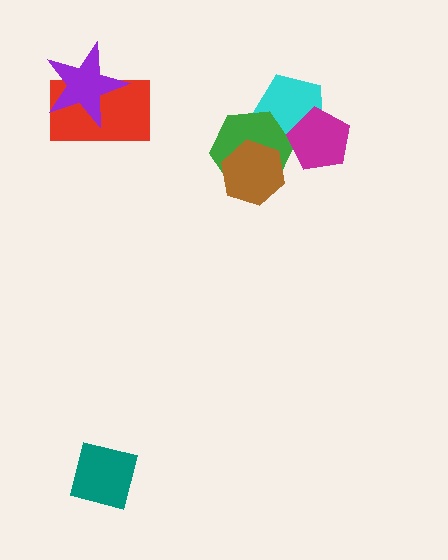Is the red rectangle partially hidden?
Yes, it is partially covered by another shape.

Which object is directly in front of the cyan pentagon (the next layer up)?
The green hexagon is directly in front of the cyan pentagon.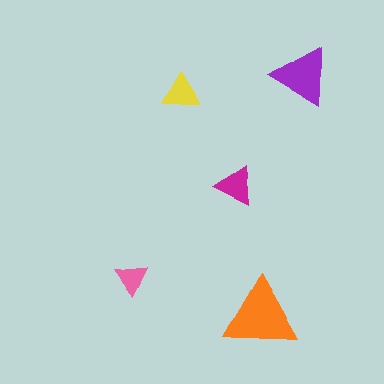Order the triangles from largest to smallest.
the orange one, the purple one, the magenta one, the yellow one, the pink one.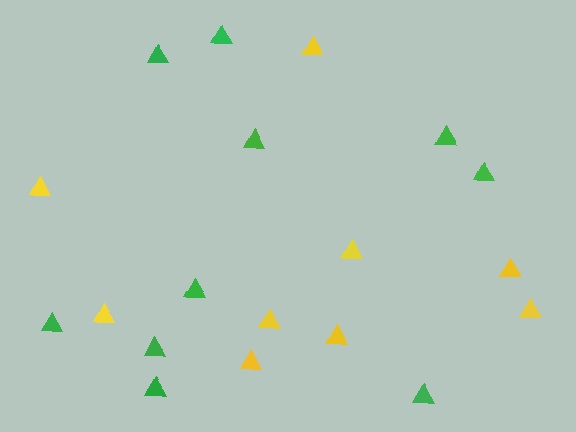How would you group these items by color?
There are 2 groups: one group of green triangles (10) and one group of yellow triangles (9).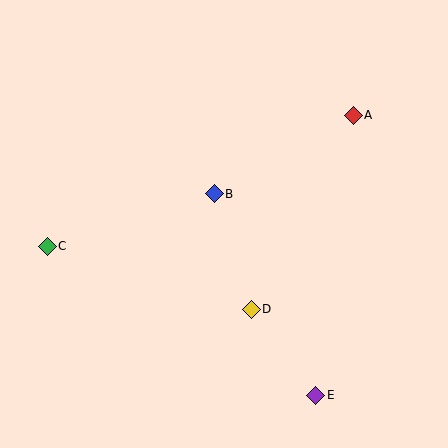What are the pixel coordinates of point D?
Point D is at (251, 309).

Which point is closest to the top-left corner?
Point C is closest to the top-left corner.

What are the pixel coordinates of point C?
Point C is at (47, 246).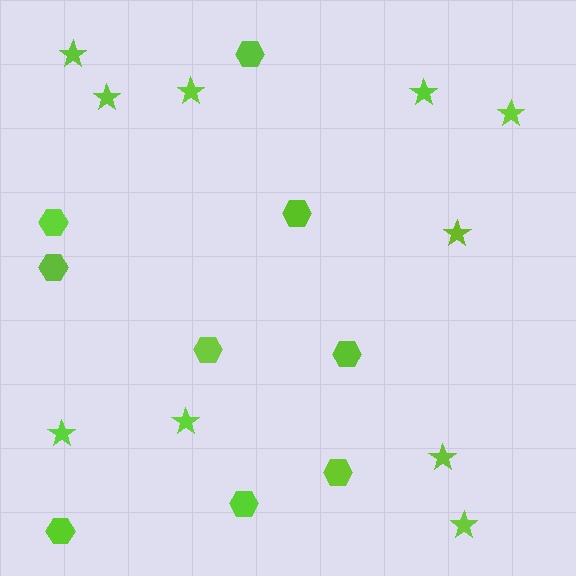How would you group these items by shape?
There are 2 groups: one group of hexagons (9) and one group of stars (10).